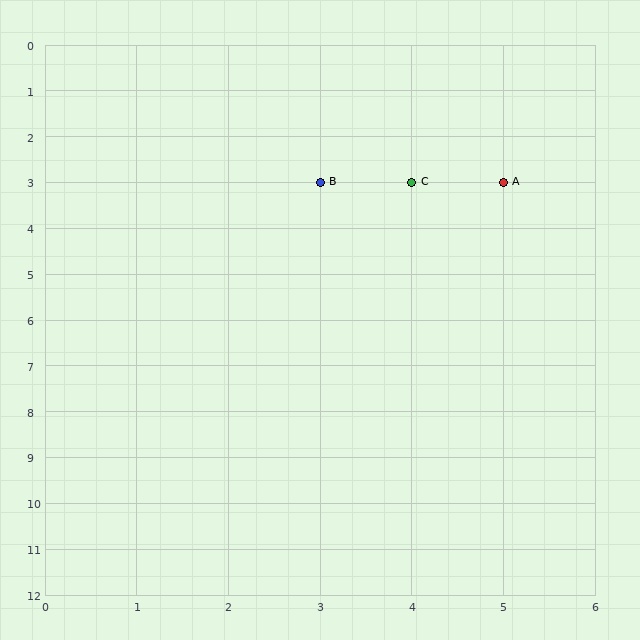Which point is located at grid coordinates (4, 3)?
Point C is at (4, 3).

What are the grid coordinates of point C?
Point C is at grid coordinates (4, 3).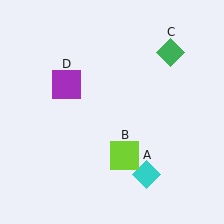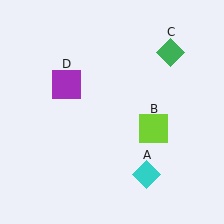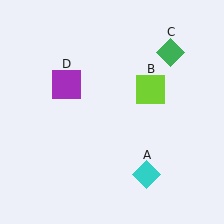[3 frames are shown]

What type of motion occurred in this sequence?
The lime square (object B) rotated counterclockwise around the center of the scene.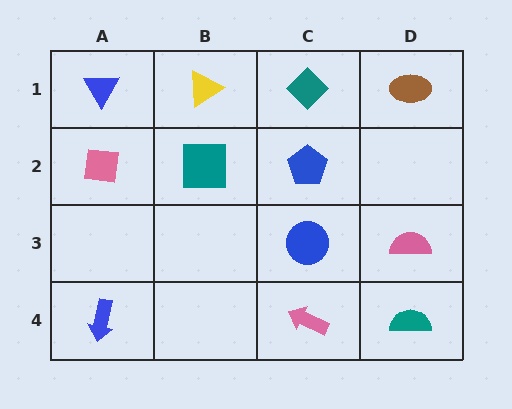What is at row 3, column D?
A pink semicircle.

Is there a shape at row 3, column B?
No, that cell is empty.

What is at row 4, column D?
A teal semicircle.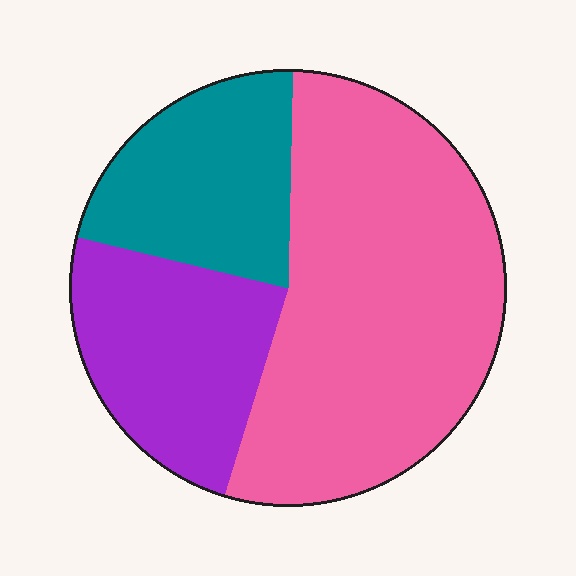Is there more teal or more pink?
Pink.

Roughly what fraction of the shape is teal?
Teal covers 22% of the shape.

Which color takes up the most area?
Pink, at roughly 55%.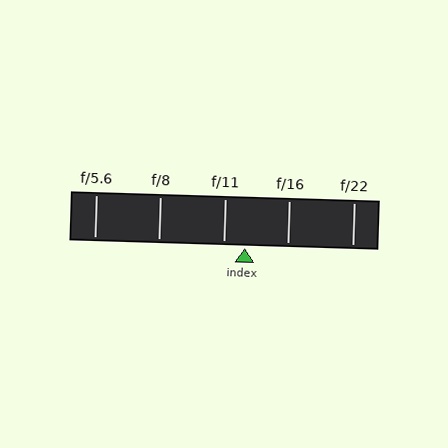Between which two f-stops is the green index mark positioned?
The index mark is between f/11 and f/16.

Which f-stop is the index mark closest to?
The index mark is closest to f/11.